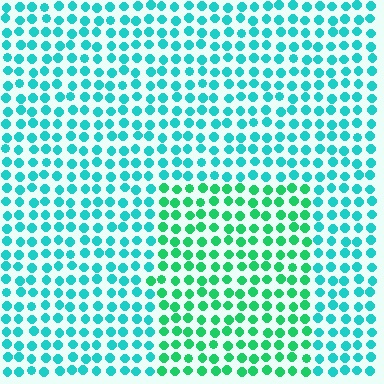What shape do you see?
I see a rectangle.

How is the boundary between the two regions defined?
The boundary is defined purely by a slight shift in hue (about 33 degrees). Spacing, size, and orientation are identical on both sides.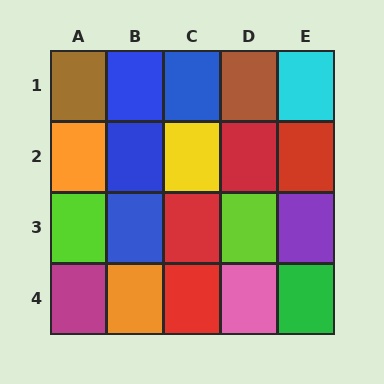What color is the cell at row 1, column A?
Brown.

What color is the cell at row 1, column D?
Brown.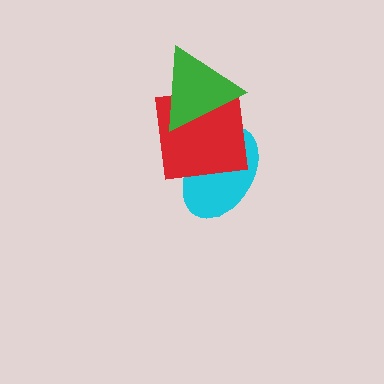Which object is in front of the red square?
The green triangle is in front of the red square.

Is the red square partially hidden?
Yes, it is partially covered by another shape.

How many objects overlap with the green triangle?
2 objects overlap with the green triangle.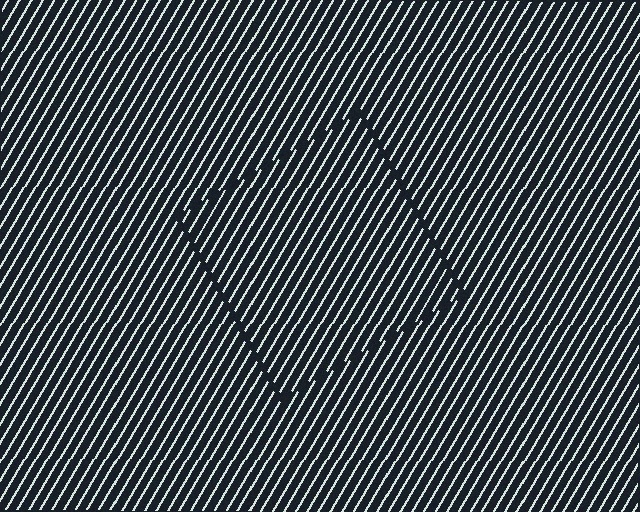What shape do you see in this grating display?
An illusory square. The interior of the shape contains the same grating, shifted by half a period — the contour is defined by the phase discontinuity where line-ends from the inner and outer gratings abut.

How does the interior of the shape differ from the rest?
The interior of the shape contains the same grating, shifted by half a period — the contour is defined by the phase discontinuity where line-ends from the inner and outer gratings abut.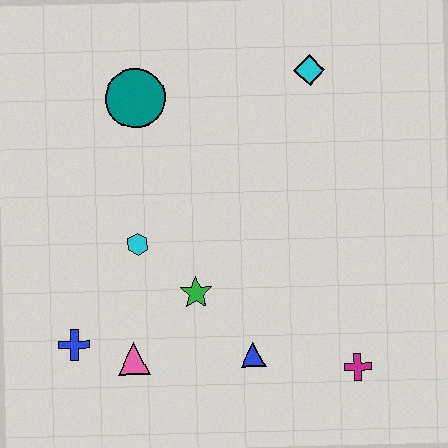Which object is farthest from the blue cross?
The cyan diamond is farthest from the blue cross.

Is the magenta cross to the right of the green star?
Yes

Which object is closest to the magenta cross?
The blue triangle is closest to the magenta cross.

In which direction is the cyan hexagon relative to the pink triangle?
The cyan hexagon is above the pink triangle.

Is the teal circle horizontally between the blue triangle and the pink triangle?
Yes